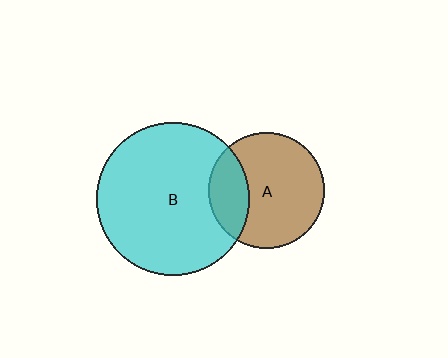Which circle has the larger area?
Circle B (cyan).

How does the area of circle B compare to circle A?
Approximately 1.8 times.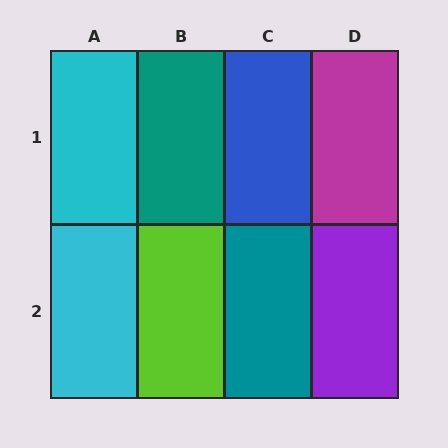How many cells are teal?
2 cells are teal.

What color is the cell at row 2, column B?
Lime.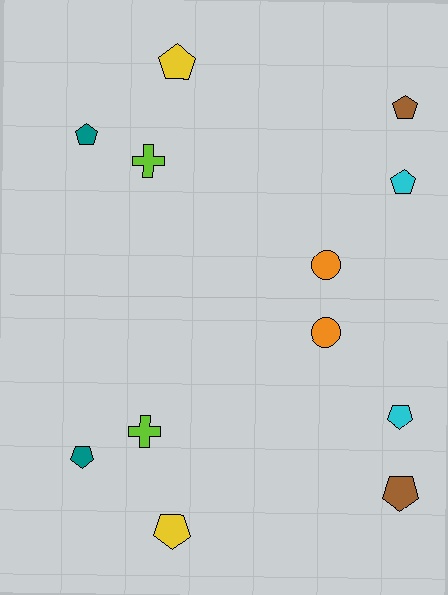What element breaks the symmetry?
The brown pentagon on the bottom side has a different size than its mirror counterpart.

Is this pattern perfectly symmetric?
No, the pattern is not perfectly symmetric. The brown pentagon on the bottom side has a different size than its mirror counterpart.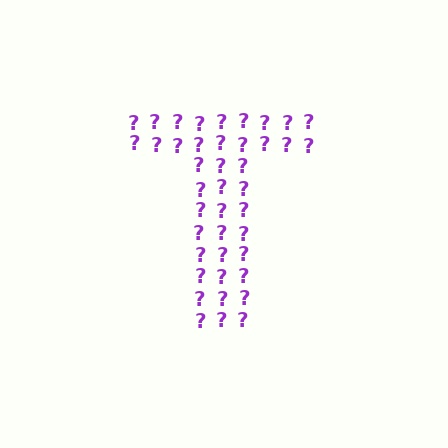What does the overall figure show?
The overall figure shows the letter T.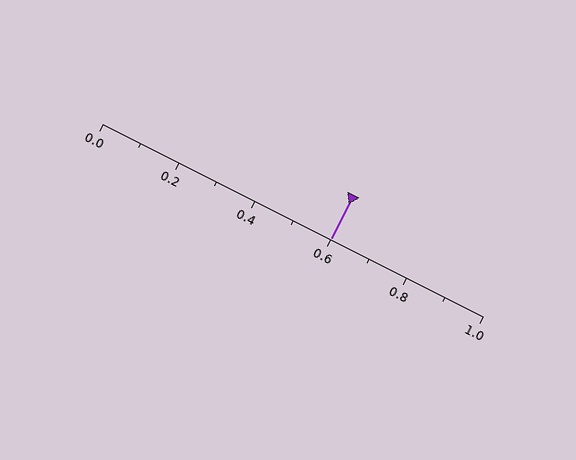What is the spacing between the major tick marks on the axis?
The major ticks are spaced 0.2 apart.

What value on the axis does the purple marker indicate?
The marker indicates approximately 0.6.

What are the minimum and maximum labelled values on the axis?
The axis runs from 0.0 to 1.0.